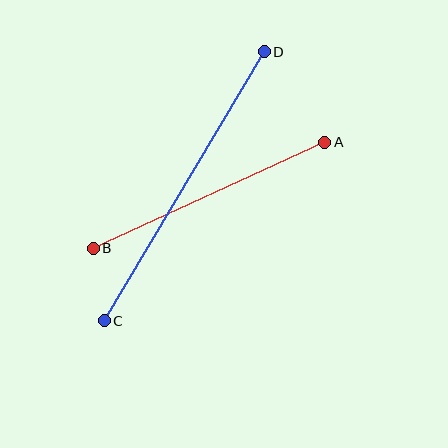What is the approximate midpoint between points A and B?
The midpoint is at approximately (209, 195) pixels.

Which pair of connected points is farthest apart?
Points C and D are farthest apart.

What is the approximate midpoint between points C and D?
The midpoint is at approximately (184, 186) pixels.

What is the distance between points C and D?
The distance is approximately 313 pixels.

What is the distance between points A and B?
The distance is approximately 255 pixels.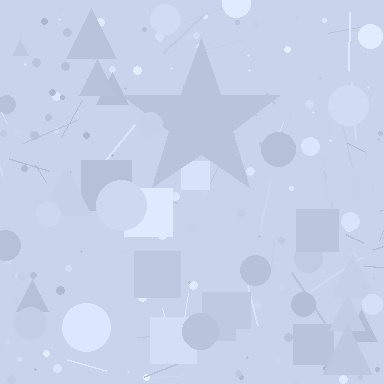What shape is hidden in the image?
A star is hidden in the image.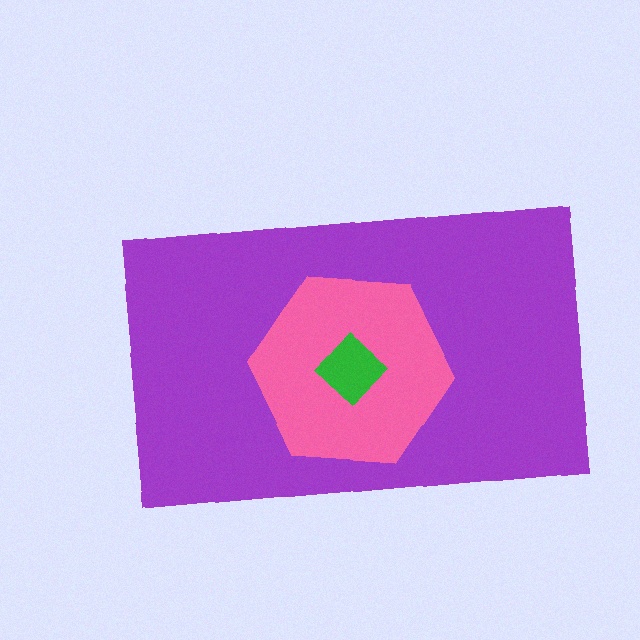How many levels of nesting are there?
3.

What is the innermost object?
The green diamond.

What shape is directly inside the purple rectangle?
The pink hexagon.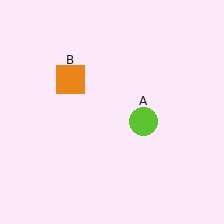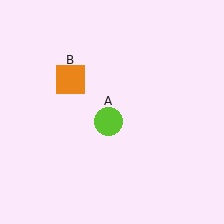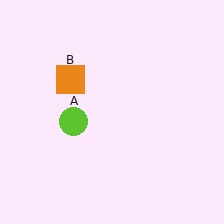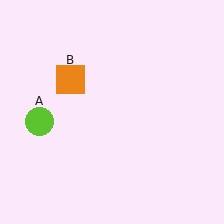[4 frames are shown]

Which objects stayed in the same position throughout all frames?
Orange square (object B) remained stationary.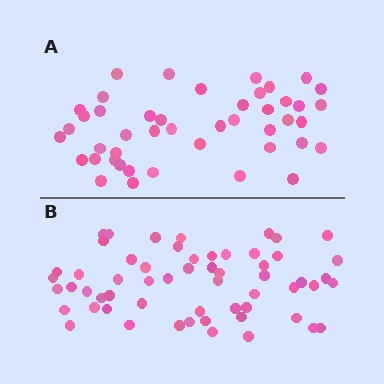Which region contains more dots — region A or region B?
Region B (the bottom region) has more dots.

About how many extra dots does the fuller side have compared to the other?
Region B has approximately 15 more dots than region A.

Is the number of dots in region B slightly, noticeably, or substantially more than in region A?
Region B has noticeably more, but not dramatically so. The ratio is roughly 1.3 to 1.